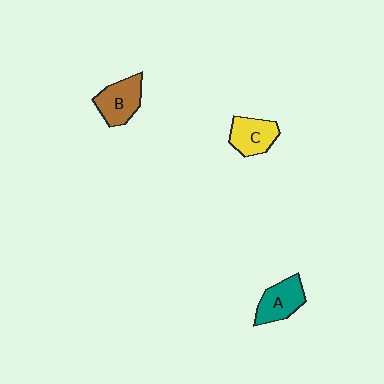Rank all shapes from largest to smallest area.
From largest to smallest: B (brown), A (teal), C (yellow).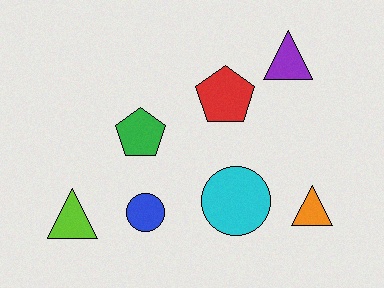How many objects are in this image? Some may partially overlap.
There are 7 objects.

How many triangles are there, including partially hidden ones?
There are 3 triangles.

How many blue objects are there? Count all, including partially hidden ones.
There is 1 blue object.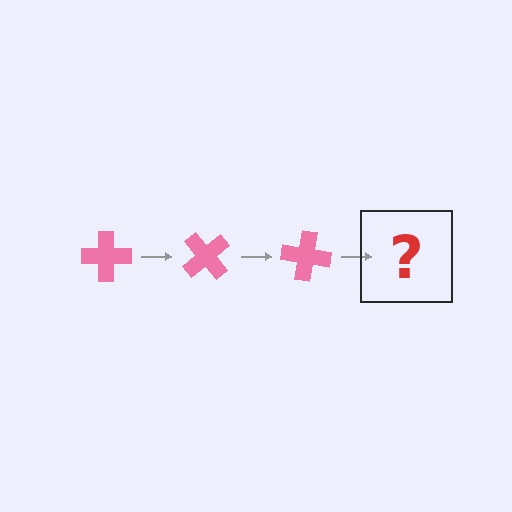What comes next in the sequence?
The next element should be a pink cross rotated 150 degrees.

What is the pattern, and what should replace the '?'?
The pattern is that the cross rotates 50 degrees each step. The '?' should be a pink cross rotated 150 degrees.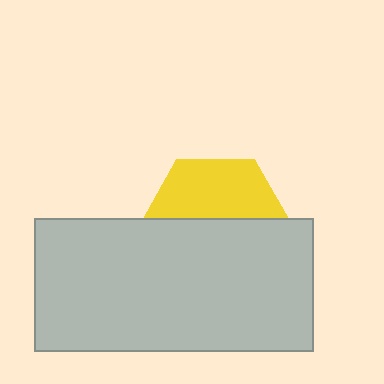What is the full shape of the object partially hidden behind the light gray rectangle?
The partially hidden object is a yellow hexagon.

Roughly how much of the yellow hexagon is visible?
A small part of it is visible (roughly 41%).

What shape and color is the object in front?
The object in front is a light gray rectangle.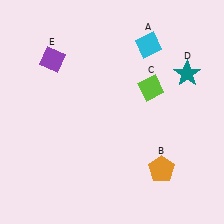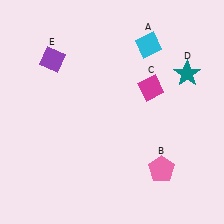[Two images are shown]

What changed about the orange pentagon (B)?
In Image 1, B is orange. In Image 2, it changed to pink.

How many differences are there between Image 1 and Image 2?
There are 2 differences between the two images.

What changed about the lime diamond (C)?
In Image 1, C is lime. In Image 2, it changed to magenta.